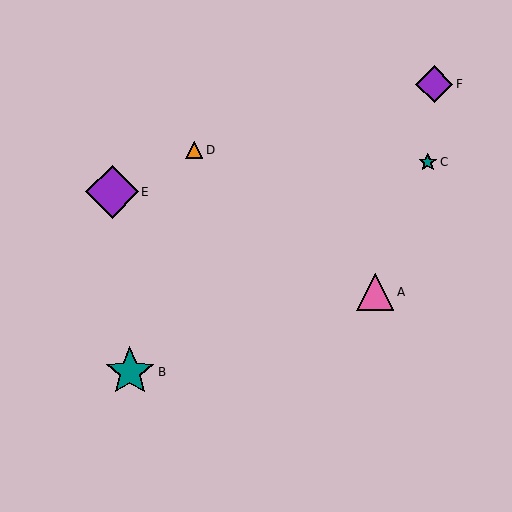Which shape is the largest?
The purple diamond (labeled E) is the largest.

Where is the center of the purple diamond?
The center of the purple diamond is at (112, 192).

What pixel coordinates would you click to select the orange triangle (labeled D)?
Click at (194, 150) to select the orange triangle D.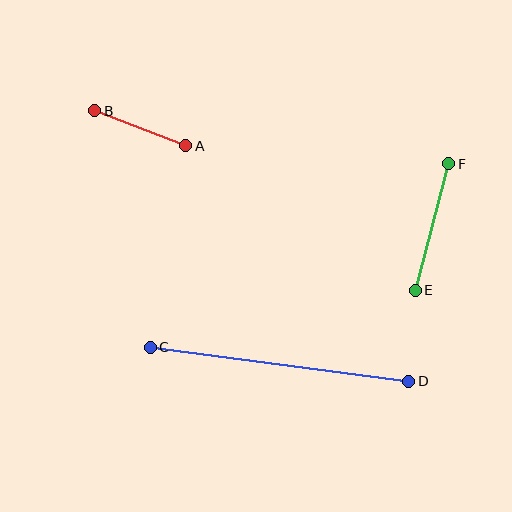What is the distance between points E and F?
The distance is approximately 131 pixels.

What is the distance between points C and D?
The distance is approximately 261 pixels.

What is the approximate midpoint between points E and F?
The midpoint is at approximately (432, 227) pixels.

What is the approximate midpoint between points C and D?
The midpoint is at approximately (279, 364) pixels.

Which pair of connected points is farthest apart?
Points C and D are farthest apart.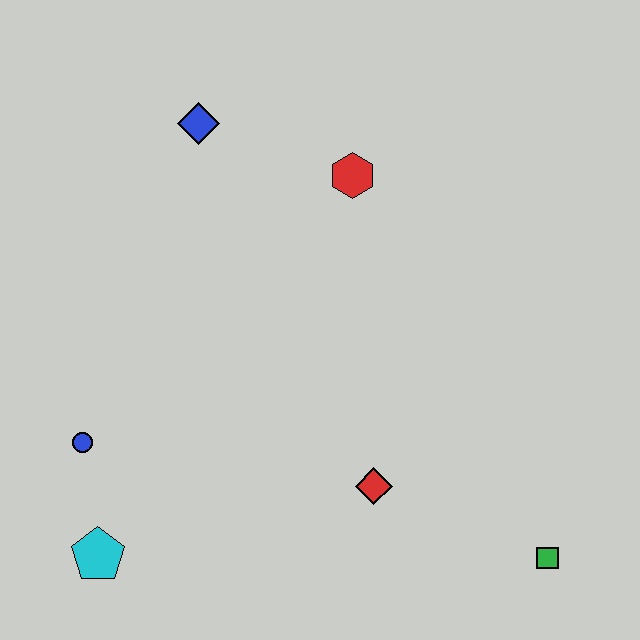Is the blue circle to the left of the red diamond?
Yes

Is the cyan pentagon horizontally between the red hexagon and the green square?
No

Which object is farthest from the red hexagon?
The cyan pentagon is farthest from the red hexagon.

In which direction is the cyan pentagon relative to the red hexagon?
The cyan pentagon is below the red hexagon.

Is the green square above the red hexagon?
No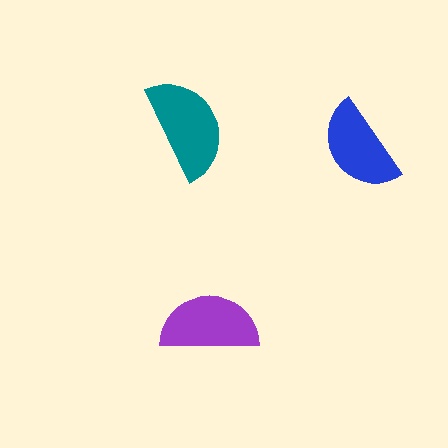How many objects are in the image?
There are 3 objects in the image.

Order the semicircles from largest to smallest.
the teal one, the purple one, the blue one.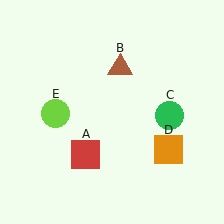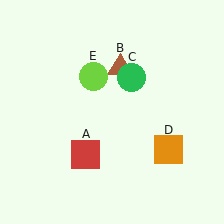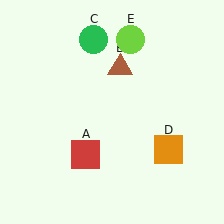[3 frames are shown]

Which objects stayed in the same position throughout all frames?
Red square (object A) and brown triangle (object B) and orange square (object D) remained stationary.